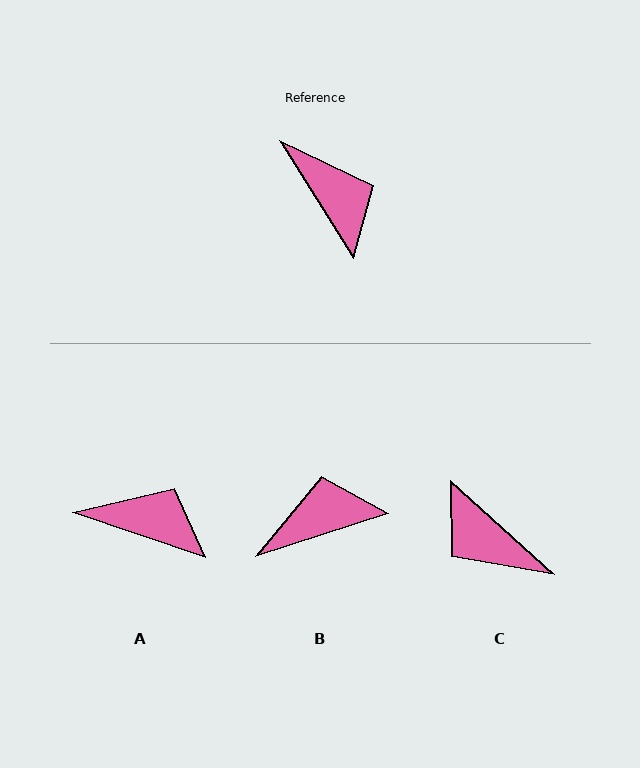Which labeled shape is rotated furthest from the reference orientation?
C, about 164 degrees away.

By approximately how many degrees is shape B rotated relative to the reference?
Approximately 76 degrees counter-clockwise.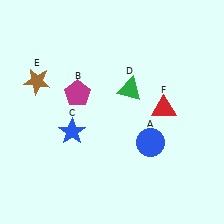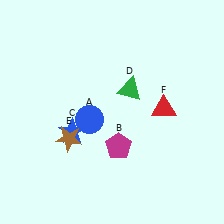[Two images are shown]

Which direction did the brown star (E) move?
The brown star (E) moved down.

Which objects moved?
The objects that moved are: the blue circle (A), the magenta pentagon (B), the brown star (E).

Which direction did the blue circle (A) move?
The blue circle (A) moved left.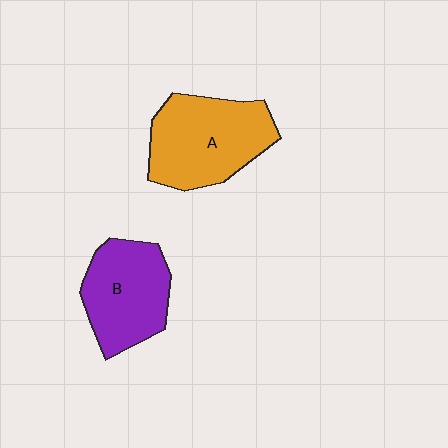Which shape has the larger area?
Shape A (orange).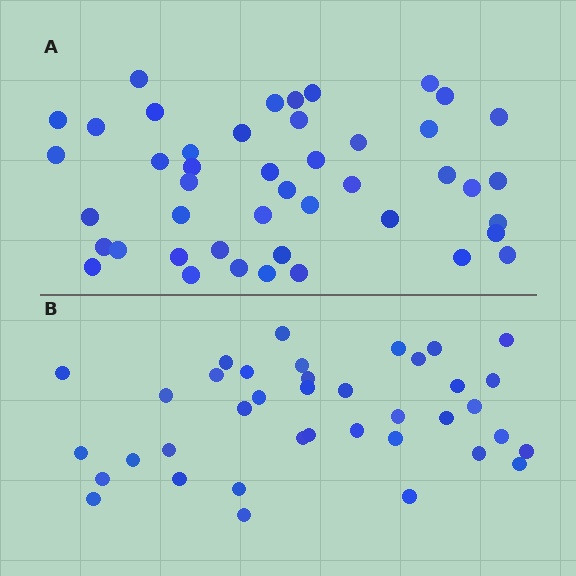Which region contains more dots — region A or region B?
Region A (the top region) has more dots.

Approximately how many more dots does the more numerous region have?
Region A has roughly 8 or so more dots than region B.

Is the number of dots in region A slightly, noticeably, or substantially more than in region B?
Region A has only slightly more — the two regions are fairly close. The ratio is roughly 1.2 to 1.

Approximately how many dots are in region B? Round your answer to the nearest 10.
About 40 dots. (The exact count is 38, which rounds to 40.)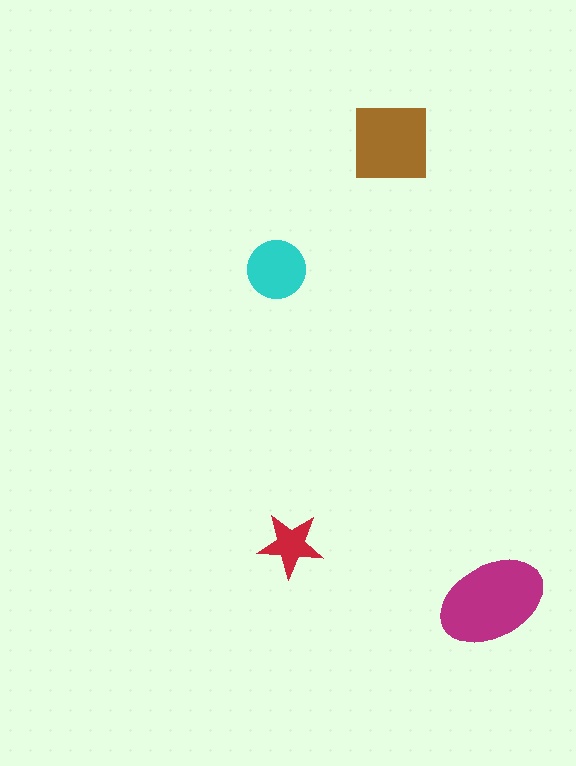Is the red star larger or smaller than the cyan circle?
Smaller.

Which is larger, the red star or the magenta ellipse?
The magenta ellipse.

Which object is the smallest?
The red star.